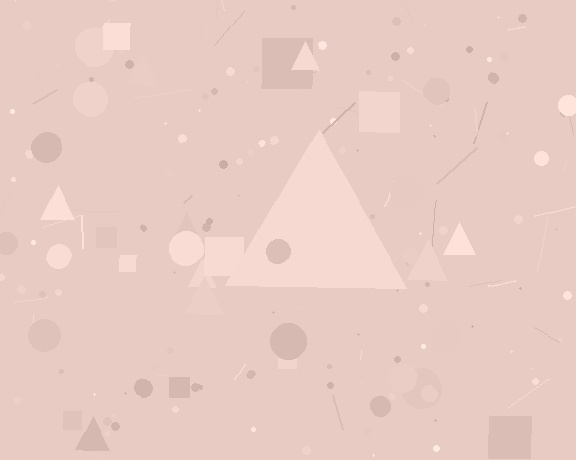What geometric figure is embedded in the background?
A triangle is embedded in the background.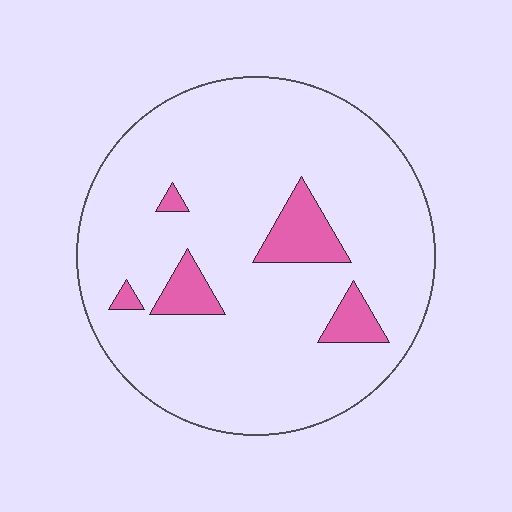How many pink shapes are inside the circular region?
5.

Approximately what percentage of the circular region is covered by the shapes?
Approximately 10%.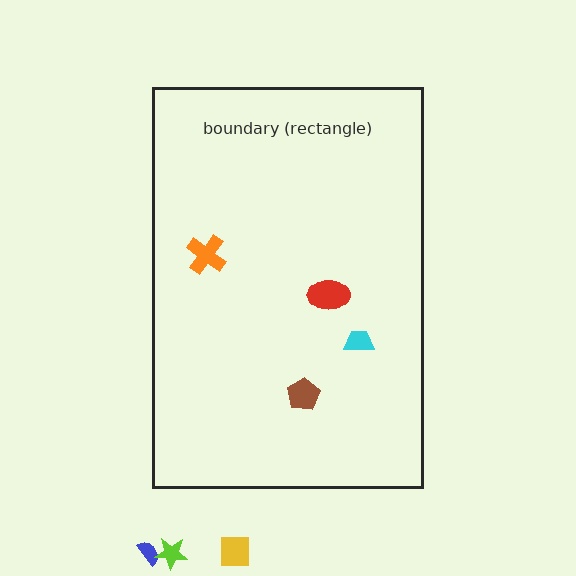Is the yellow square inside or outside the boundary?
Outside.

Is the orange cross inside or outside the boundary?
Inside.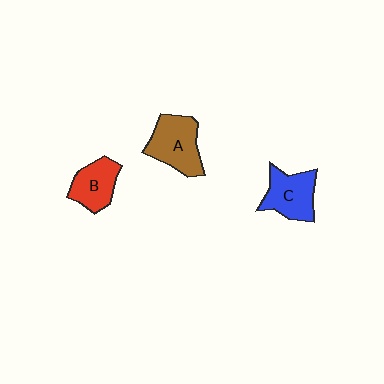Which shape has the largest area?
Shape A (brown).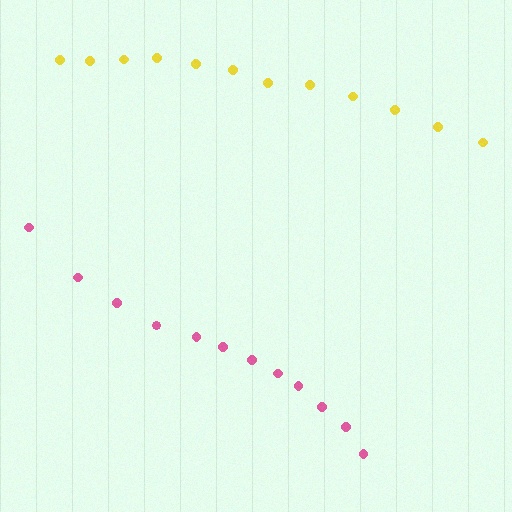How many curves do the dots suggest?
There are 2 distinct paths.